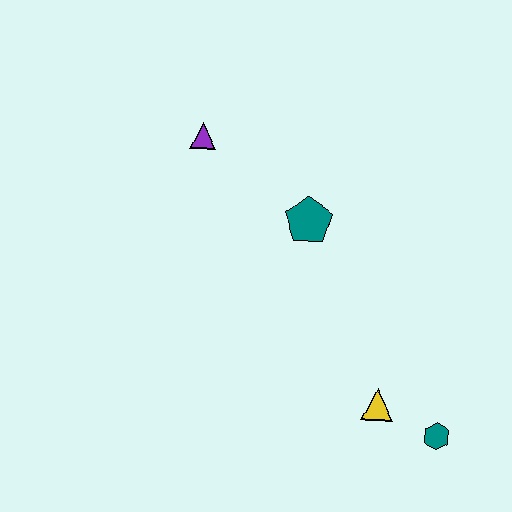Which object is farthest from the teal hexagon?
The purple triangle is farthest from the teal hexagon.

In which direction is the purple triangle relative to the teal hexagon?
The purple triangle is above the teal hexagon.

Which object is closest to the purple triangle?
The teal pentagon is closest to the purple triangle.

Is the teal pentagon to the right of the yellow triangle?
No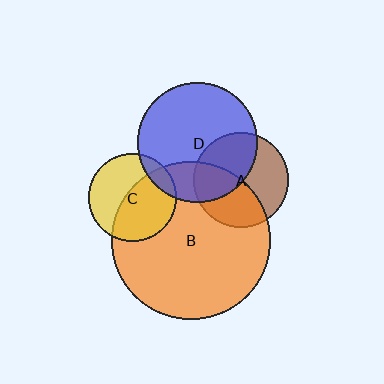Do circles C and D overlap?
Yes.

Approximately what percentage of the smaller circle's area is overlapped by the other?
Approximately 10%.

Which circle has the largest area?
Circle B (orange).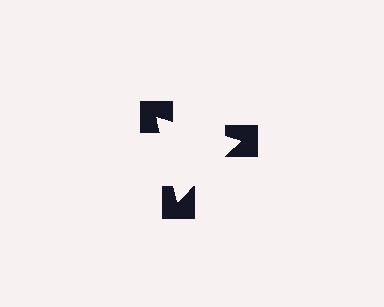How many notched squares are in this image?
There are 3 — one at each vertex of the illusory triangle.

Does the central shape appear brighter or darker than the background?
It typically appears slightly brighter than the background, even though no actual brightness change is drawn.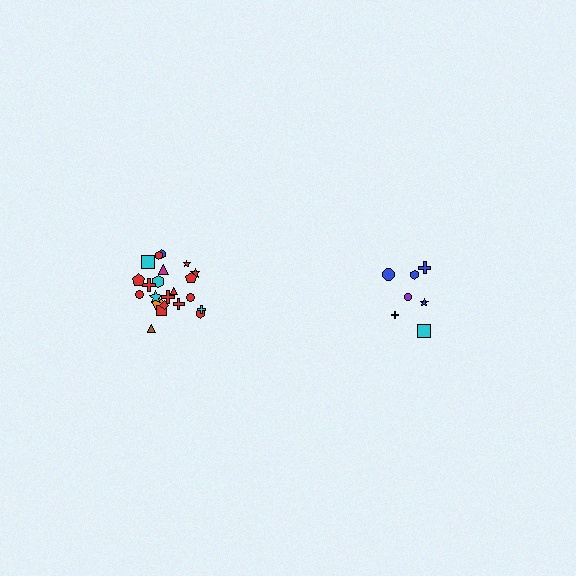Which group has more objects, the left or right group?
The left group.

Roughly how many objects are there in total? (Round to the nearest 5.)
Roughly 30 objects in total.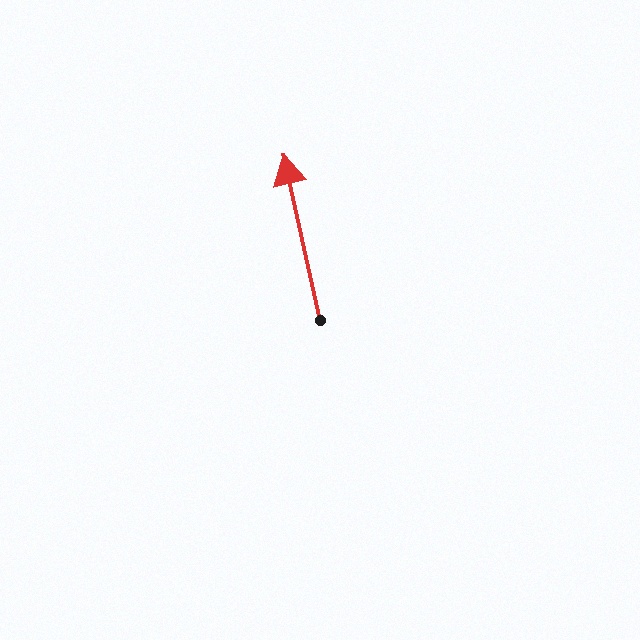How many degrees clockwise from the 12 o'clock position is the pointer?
Approximately 348 degrees.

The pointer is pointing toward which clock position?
Roughly 12 o'clock.